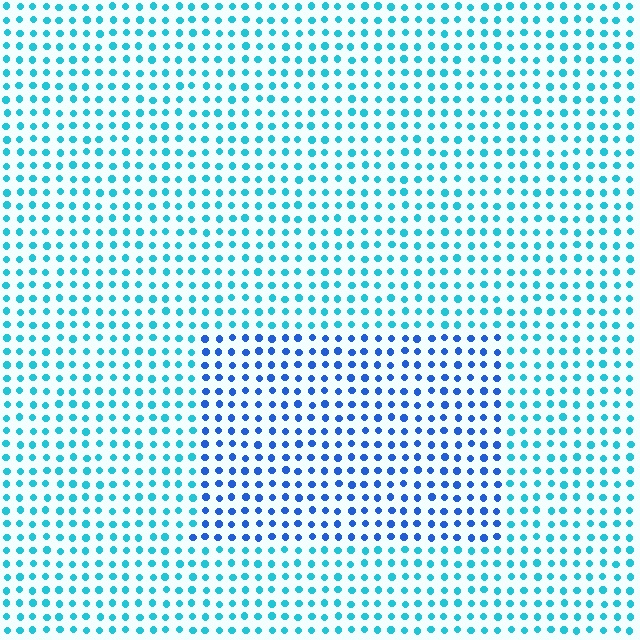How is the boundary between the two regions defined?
The boundary is defined purely by a slight shift in hue (about 35 degrees). Spacing, size, and orientation are identical on both sides.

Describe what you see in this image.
The image is filled with small cyan elements in a uniform arrangement. A rectangle-shaped region is visible where the elements are tinted to a slightly different hue, forming a subtle color boundary.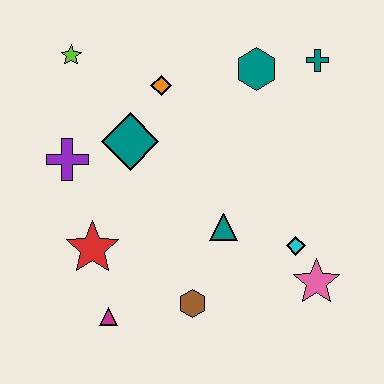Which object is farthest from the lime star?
The pink star is farthest from the lime star.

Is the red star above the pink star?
Yes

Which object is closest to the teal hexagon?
The teal cross is closest to the teal hexagon.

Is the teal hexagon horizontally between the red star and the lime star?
No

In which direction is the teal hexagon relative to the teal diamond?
The teal hexagon is to the right of the teal diamond.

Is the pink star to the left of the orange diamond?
No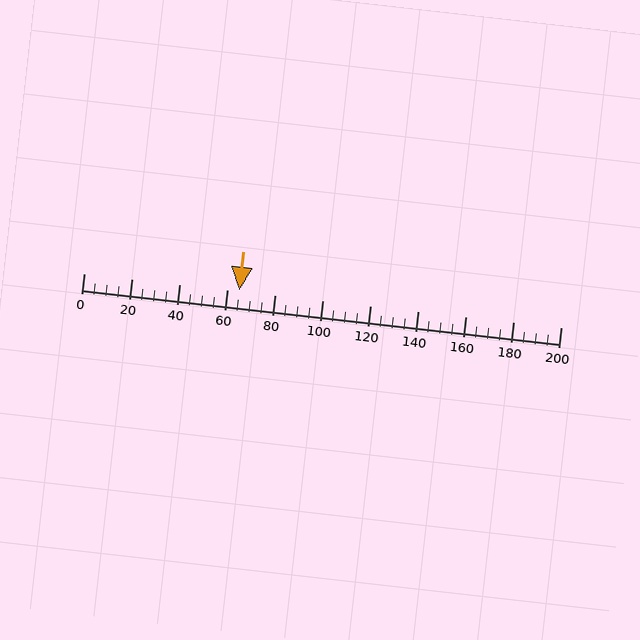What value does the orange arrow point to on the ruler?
The orange arrow points to approximately 65.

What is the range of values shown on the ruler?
The ruler shows values from 0 to 200.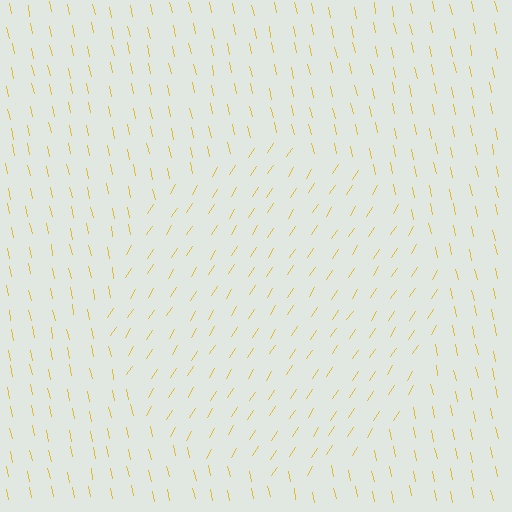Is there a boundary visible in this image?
Yes, there is a texture boundary formed by a change in line orientation.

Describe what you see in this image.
The image is filled with small yellow line segments. A circle region in the image has lines oriented differently from the surrounding lines, creating a visible texture boundary.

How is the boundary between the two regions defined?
The boundary is defined purely by a change in line orientation (approximately 45 degrees difference). All lines are the same color and thickness.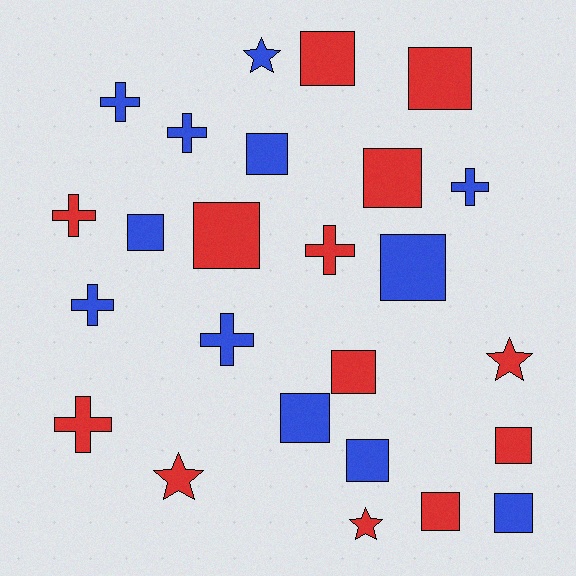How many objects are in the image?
There are 25 objects.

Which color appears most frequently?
Red, with 13 objects.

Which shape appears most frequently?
Square, with 13 objects.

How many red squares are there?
There are 7 red squares.